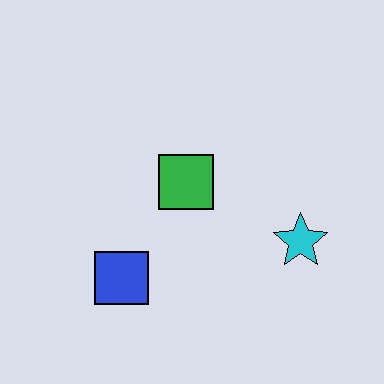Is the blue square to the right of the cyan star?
No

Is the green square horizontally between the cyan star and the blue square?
Yes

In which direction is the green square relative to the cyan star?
The green square is to the left of the cyan star.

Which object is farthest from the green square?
The cyan star is farthest from the green square.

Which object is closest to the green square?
The blue square is closest to the green square.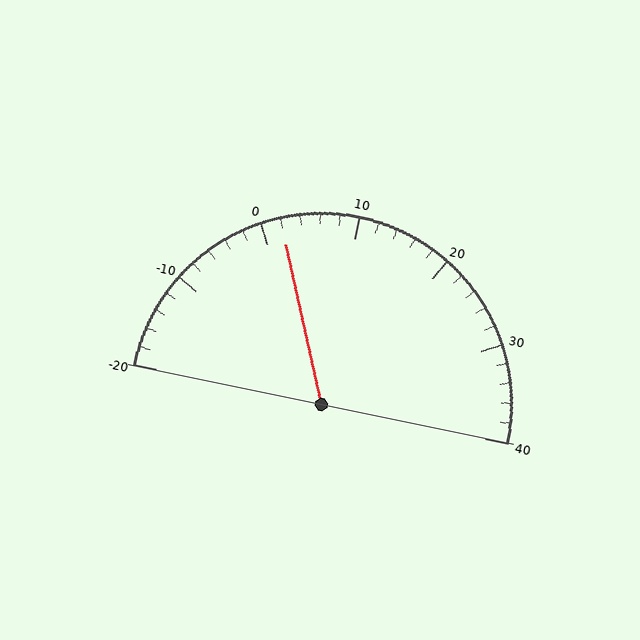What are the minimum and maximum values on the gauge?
The gauge ranges from -20 to 40.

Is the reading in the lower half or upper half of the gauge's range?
The reading is in the lower half of the range (-20 to 40).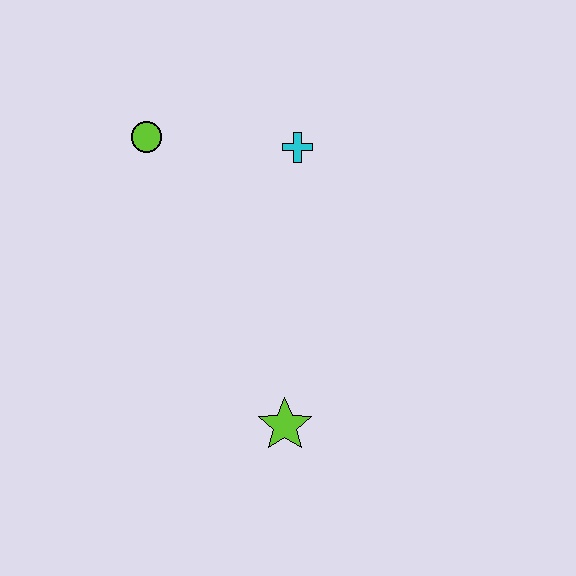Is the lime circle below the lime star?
No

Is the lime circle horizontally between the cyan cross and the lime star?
No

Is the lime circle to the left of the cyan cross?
Yes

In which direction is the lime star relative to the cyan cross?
The lime star is below the cyan cross.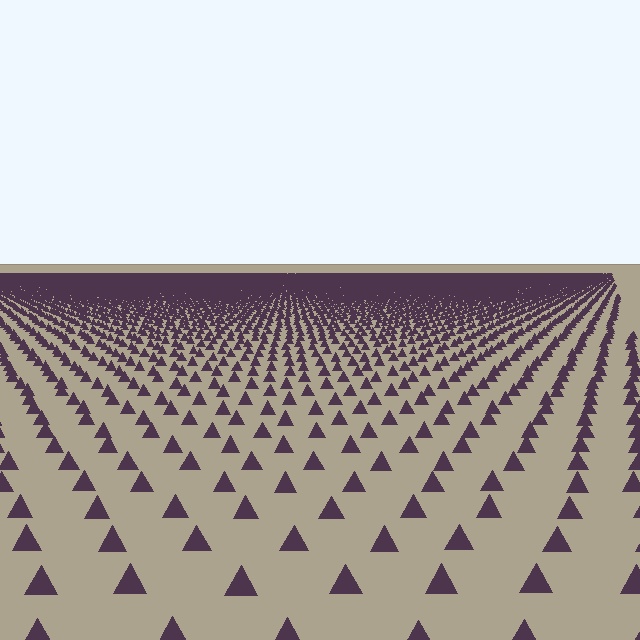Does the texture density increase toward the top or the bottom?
Density increases toward the top.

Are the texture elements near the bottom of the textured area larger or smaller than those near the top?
Larger. Near the bottom, elements are closer to the viewer and appear at a bigger on-screen size.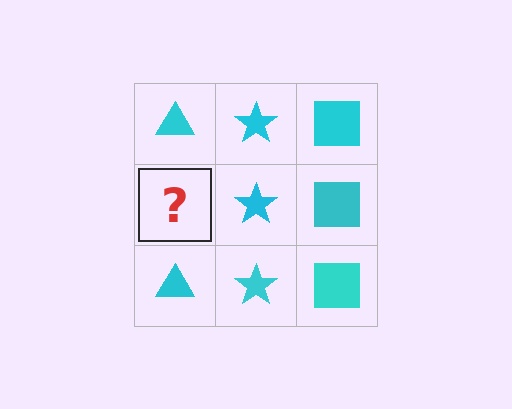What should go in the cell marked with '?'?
The missing cell should contain a cyan triangle.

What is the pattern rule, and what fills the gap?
The rule is that each column has a consistent shape. The gap should be filled with a cyan triangle.